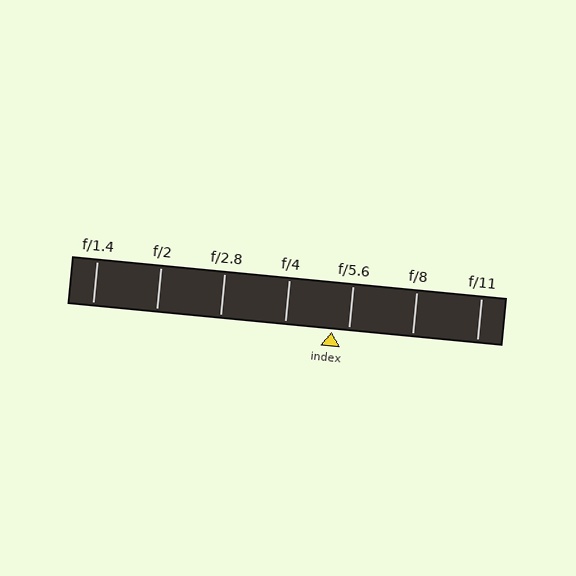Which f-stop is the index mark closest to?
The index mark is closest to f/5.6.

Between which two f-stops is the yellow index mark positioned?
The index mark is between f/4 and f/5.6.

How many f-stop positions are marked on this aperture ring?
There are 7 f-stop positions marked.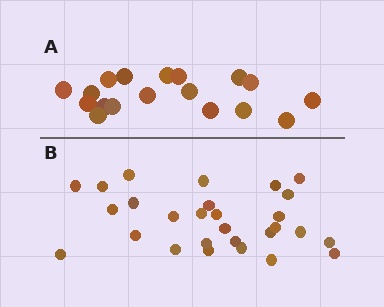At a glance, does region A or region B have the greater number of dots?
Region B (the bottom region) has more dots.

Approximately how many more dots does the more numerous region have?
Region B has roughly 10 or so more dots than region A.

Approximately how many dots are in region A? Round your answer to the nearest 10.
About 20 dots. (The exact count is 18, which rounds to 20.)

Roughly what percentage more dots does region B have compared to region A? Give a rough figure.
About 55% more.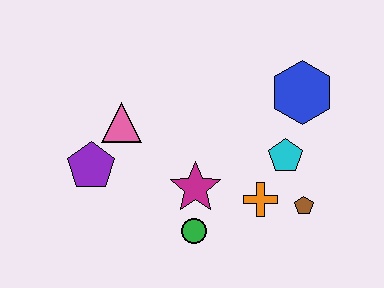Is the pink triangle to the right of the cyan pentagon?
No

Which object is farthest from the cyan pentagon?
The purple pentagon is farthest from the cyan pentagon.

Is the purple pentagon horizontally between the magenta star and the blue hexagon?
No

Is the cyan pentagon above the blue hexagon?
No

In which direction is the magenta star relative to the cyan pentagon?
The magenta star is to the left of the cyan pentagon.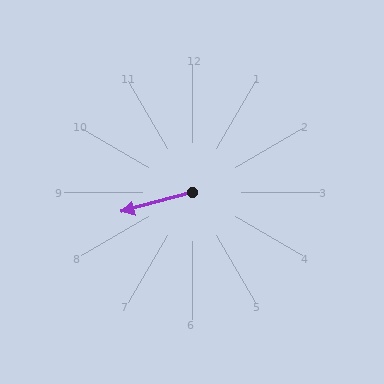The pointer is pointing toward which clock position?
Roughly 8 o'clock.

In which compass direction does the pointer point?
West.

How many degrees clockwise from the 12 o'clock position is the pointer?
Approximately 255 degrees.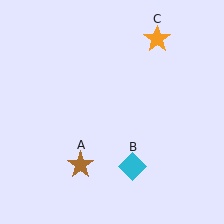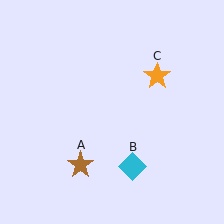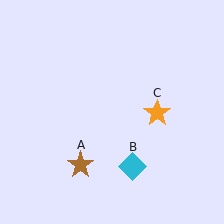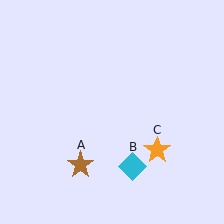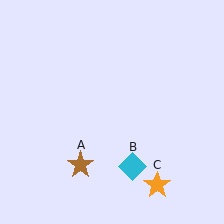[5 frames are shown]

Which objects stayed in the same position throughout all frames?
Brown star (object A) and cyan diamond (object B) remained stationary.